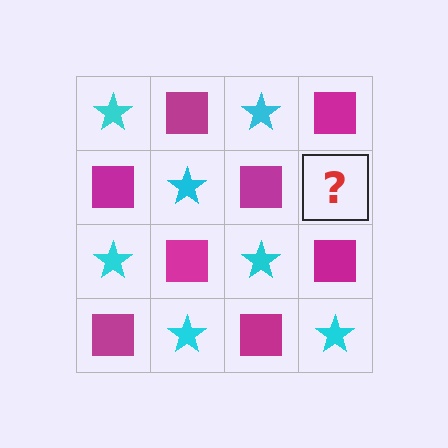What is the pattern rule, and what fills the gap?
The rule is that it alternates cyan star and magenta square in a checkerboard pattern. The gap should be filled with a cyan star.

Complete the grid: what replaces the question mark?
The question mark should be replaced with a cyan star.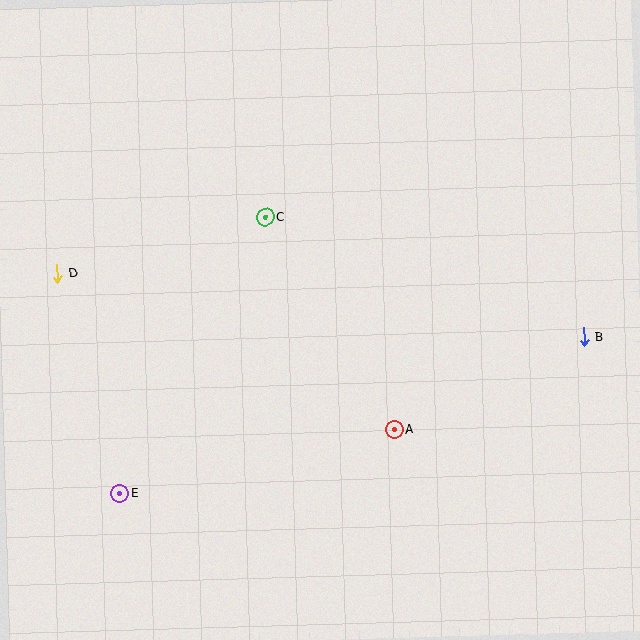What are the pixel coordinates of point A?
Point A is at (394, 430).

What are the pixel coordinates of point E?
Point E is at (120, 494).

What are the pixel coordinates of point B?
Point B is at (584, 337).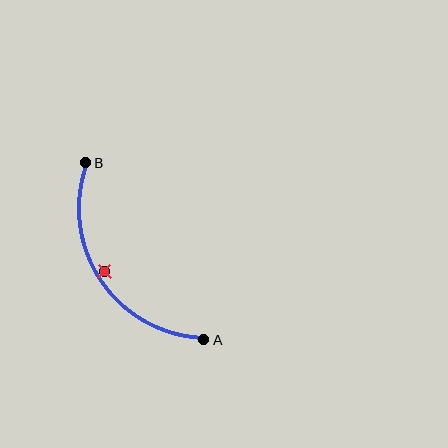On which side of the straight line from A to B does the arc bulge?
The arc bulges below and to the left of the straight line connecting A and B.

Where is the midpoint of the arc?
The arc midpoint is the point on the curve farthest from the straight line joining A and B. It sits below and to the left of that line.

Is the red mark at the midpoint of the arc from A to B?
No — the red mark does not lie on the arc at all. It sits slightly inside the curve.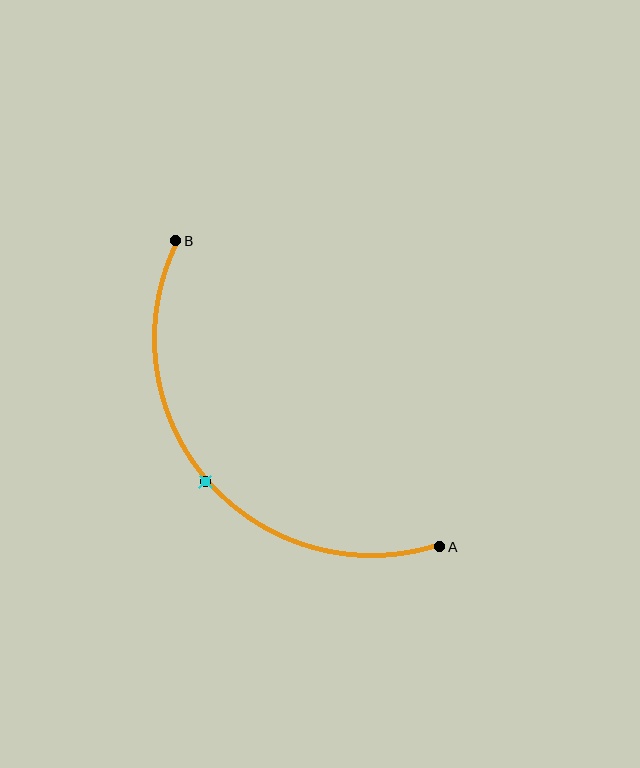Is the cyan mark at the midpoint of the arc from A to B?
Yes. The cyan mark lies on the arc at equal arc-length from both A and B — it is the arc midpoint.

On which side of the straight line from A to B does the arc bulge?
The arc bulges below and to the left of the straight line connecting A and B.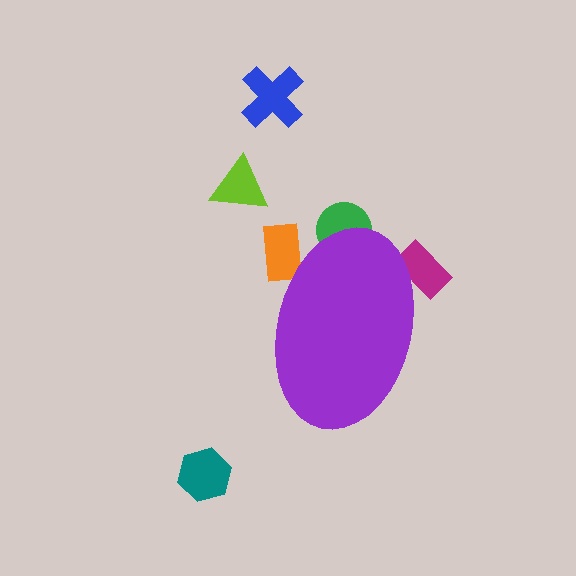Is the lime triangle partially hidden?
No, the lime triangle is fully visible.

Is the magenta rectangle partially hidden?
Yes, the magenta rectangle is partially hidden behind the purple ellipse.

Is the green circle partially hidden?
Yes, the green circle is partially hidden behind the purple ellipse.